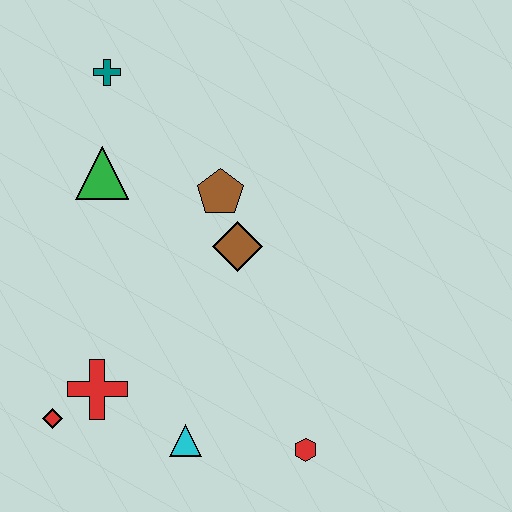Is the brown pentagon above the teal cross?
No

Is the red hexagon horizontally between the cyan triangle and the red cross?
No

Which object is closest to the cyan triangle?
The red cross is closest to the cyan triangle.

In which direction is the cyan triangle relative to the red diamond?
The cyan triangle is to the right of the red diamond.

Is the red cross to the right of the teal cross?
No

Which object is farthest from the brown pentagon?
The red diamond is farthest from the brown pentagon.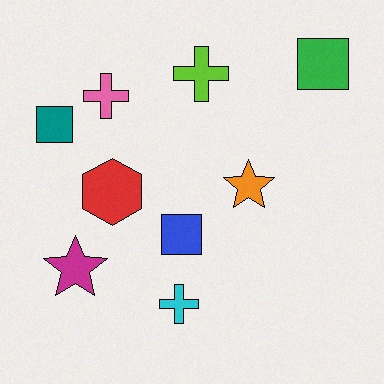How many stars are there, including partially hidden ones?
There are 2 stars.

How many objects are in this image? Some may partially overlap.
There are 9 objects.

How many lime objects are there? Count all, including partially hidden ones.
There is 1 lime object.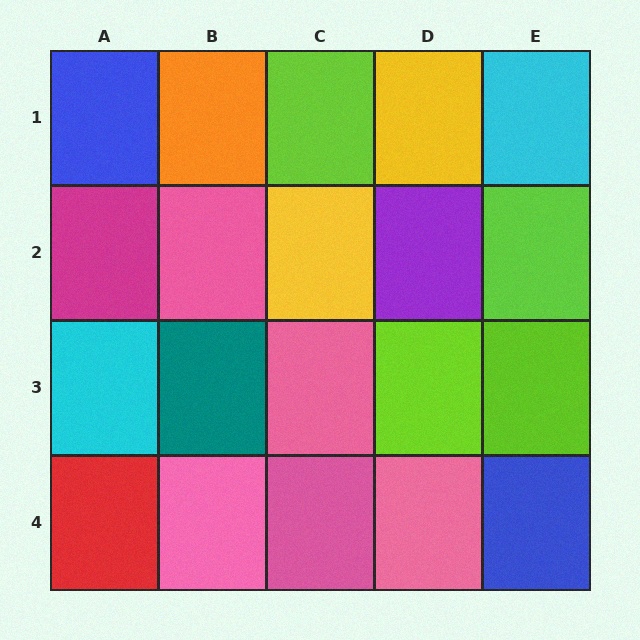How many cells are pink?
5 cells are pink.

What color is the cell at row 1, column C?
Lime.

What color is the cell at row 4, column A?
Red.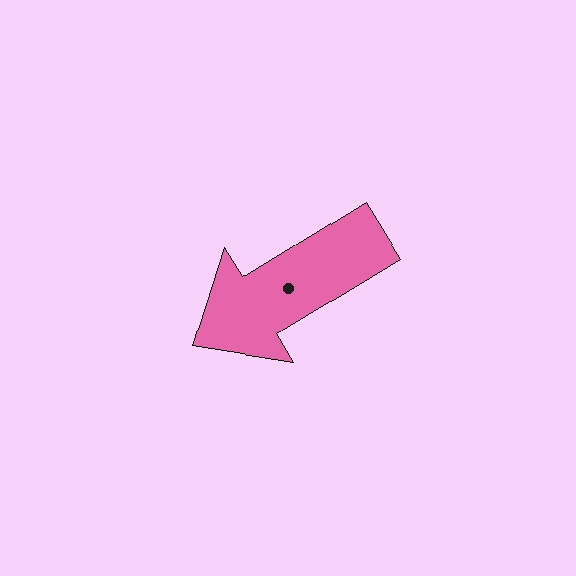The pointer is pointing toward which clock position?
Roughly 8 o'clock.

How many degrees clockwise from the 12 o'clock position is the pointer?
Approximately 238 degrees.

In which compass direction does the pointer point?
Southwest.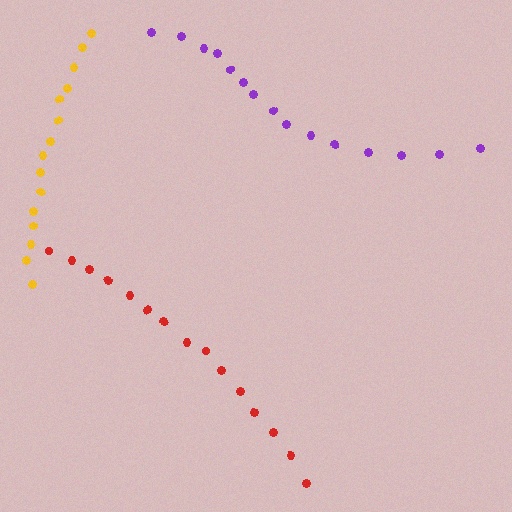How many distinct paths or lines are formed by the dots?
There are 3 distinct paths.